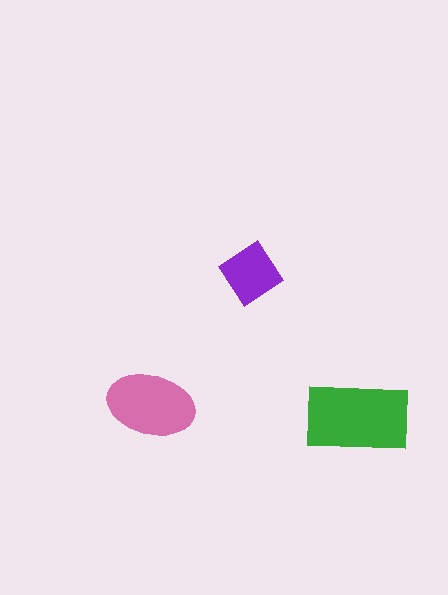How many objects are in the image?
There are 3 objects in the image.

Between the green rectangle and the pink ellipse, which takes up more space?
The green rectangle.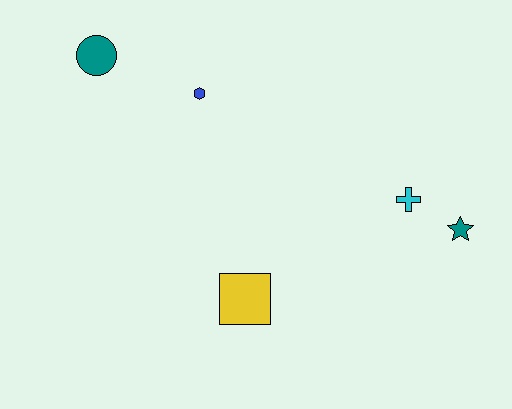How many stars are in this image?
There is 1 star.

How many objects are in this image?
There are 5 objects.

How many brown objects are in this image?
There are no brown objects.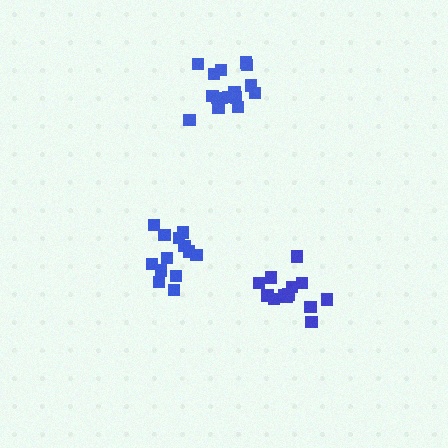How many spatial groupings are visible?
There are 3 spatial groupings.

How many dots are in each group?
Group 1: 13 dots, Group 2: 17 dots, Group 3: 13 dots (43 total).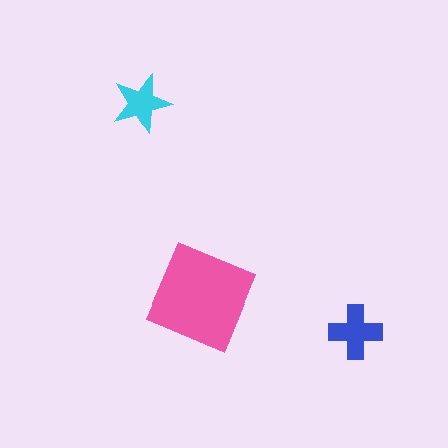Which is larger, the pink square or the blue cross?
The pink square.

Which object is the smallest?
The cyan star.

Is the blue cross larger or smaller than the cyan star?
Larger.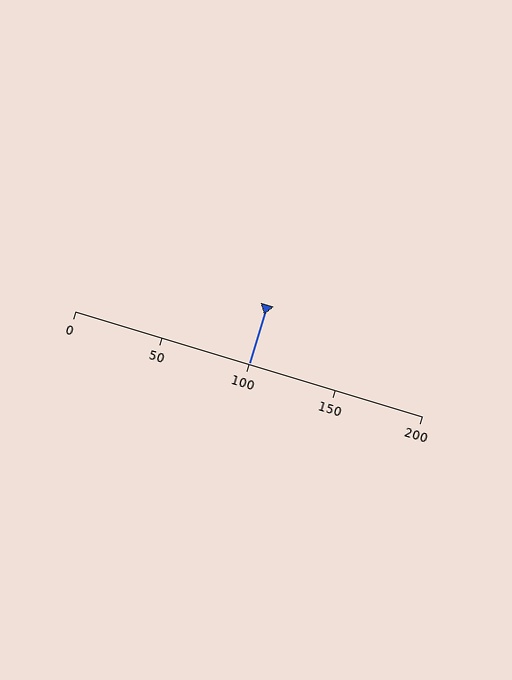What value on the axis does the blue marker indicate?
The marker indicates approximately 100.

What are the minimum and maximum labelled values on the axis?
The axis runs from 0 to 200.